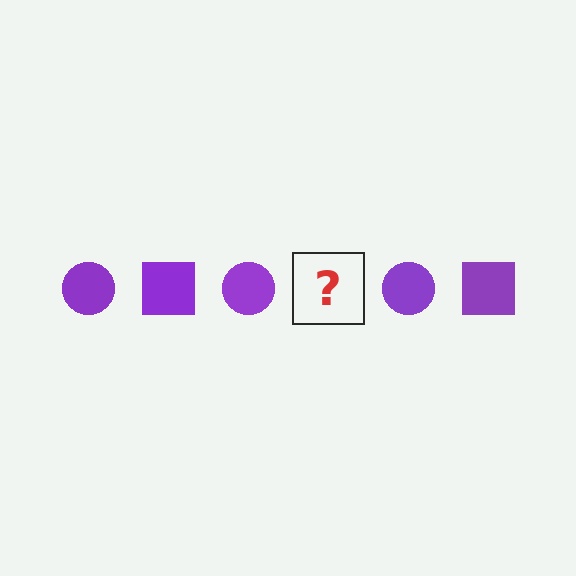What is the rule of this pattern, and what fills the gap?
The rule is that the pattern cycles through circle, square shapes in purple. The gap should be filled with a purple square.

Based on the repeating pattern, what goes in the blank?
The blank should be a purple square.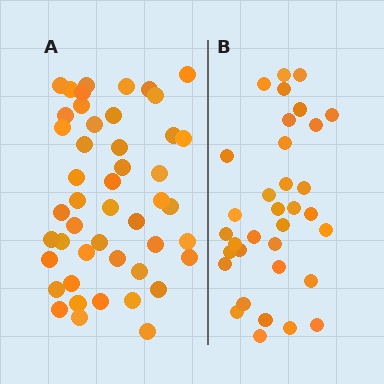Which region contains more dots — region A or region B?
Region A (the left region) has more dots.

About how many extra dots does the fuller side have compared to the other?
Region A has approximately 15 more dots than region B.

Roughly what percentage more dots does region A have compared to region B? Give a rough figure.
About 40% more.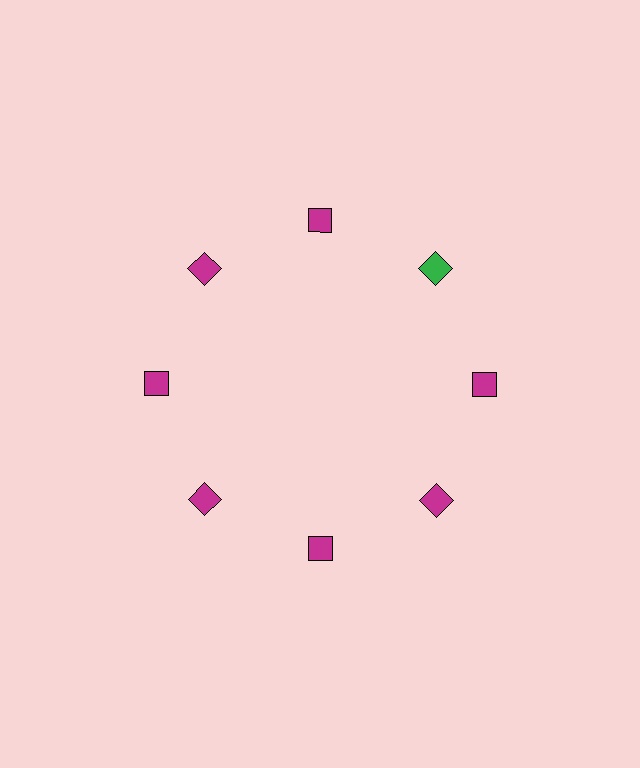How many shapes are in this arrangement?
There are 8 shapes arranged in a ring pattern.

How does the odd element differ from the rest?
It has a different color: green instead of magenta.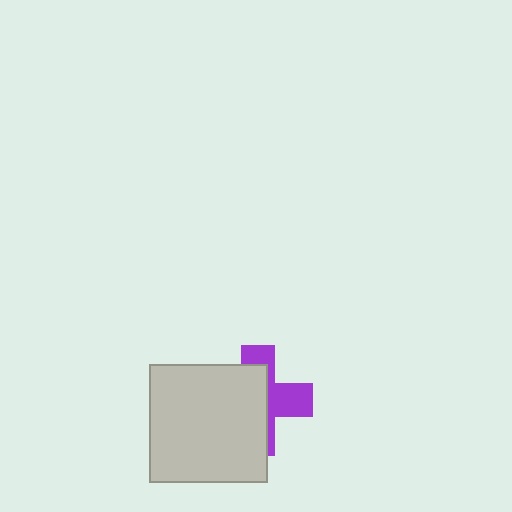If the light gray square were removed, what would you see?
You would see the complete purple cross.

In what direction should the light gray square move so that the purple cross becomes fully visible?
The light gray square should move left. That is the shortest direction to clear the overlap and leave the purple cross fully visible.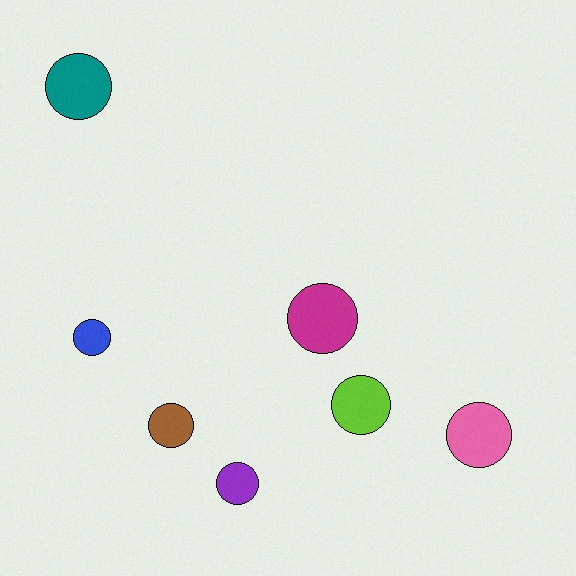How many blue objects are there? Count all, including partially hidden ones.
There is 1 blue object.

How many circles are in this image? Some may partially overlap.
There are 7 circles.